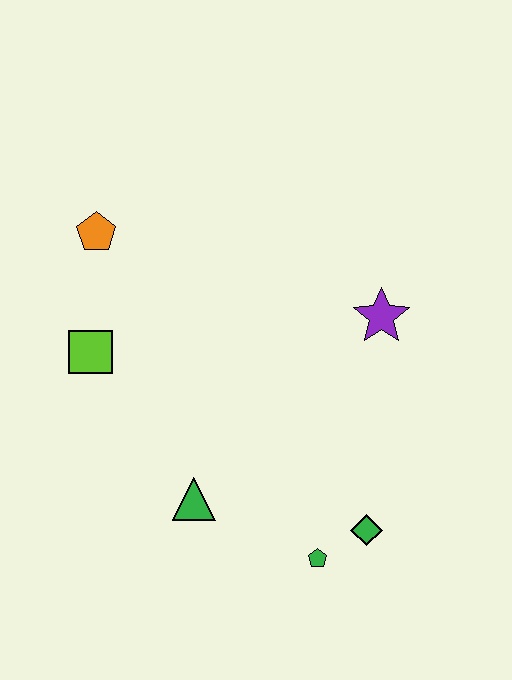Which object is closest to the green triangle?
The green pentagon is closest to the green triangle.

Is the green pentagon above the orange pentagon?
No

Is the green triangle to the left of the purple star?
Yes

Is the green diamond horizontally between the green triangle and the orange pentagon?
No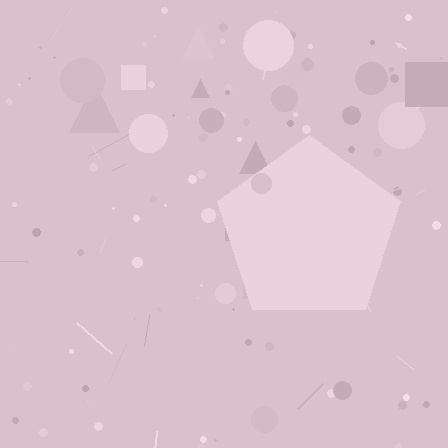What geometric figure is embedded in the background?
A pentagon is embedded in the background.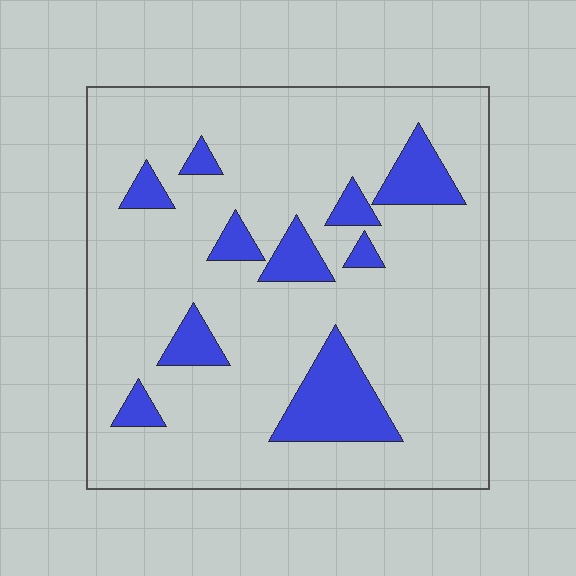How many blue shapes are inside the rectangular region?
10.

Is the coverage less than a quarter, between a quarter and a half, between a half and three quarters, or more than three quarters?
Less than a quarter.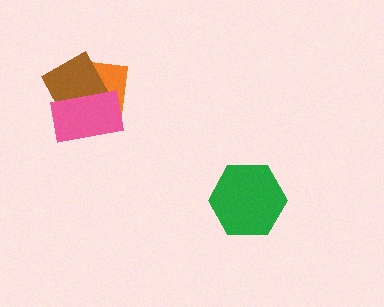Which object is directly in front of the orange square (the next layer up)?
The brown diamond is directly in front of the orange square.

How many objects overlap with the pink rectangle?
2 objects overlap with the pink rectangle.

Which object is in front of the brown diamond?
The pink rectangle is in front of the brown diamond.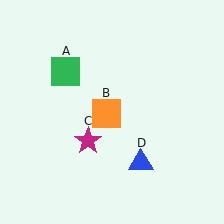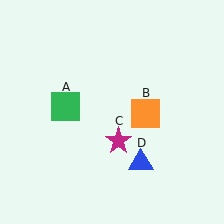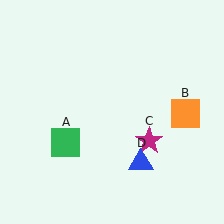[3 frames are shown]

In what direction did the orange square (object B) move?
The orange square (object B) moved right.